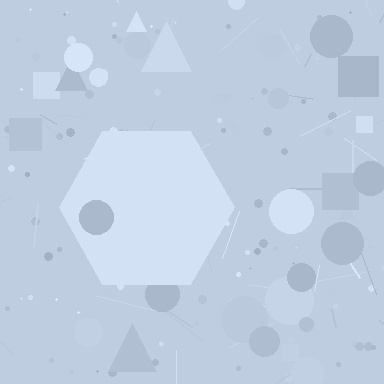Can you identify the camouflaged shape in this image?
The camouflaged shape is a hexagon.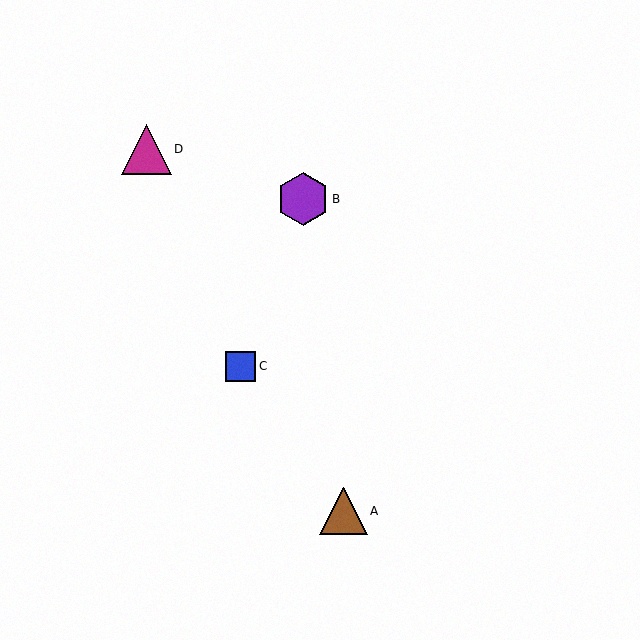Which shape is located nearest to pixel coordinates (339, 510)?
The brown triangle (labeled A) at (344, 511) is nearest to that location.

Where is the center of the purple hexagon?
The center of the purple hexagon is at (303, 199).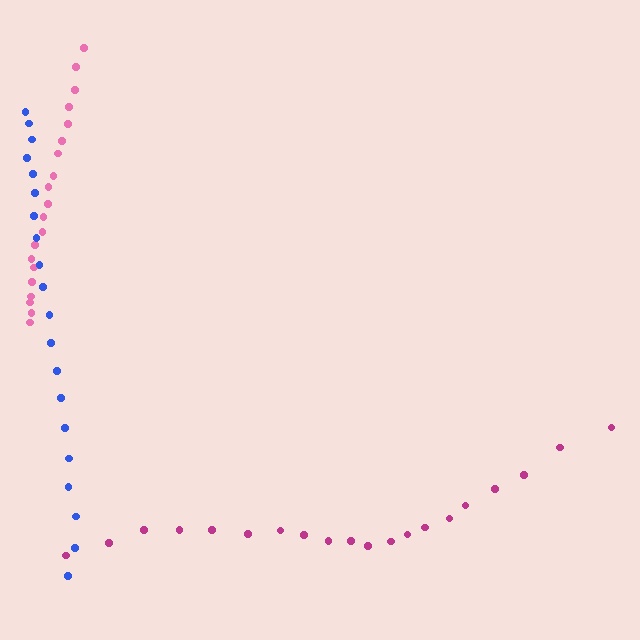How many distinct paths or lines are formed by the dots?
There are 3 distinct paths.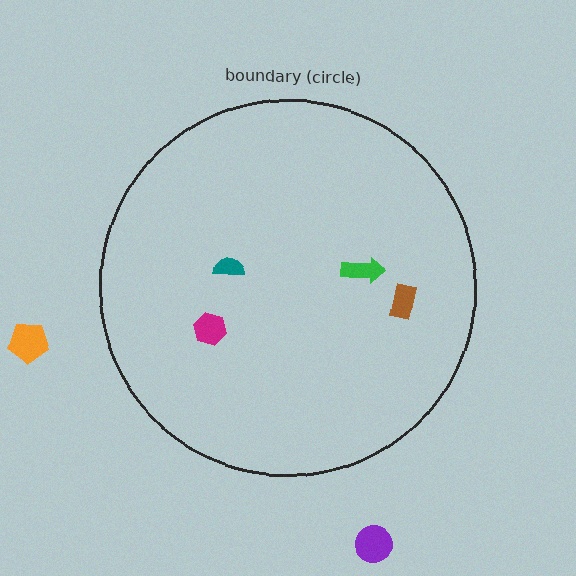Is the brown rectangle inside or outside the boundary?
Inside.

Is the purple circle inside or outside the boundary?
Outside.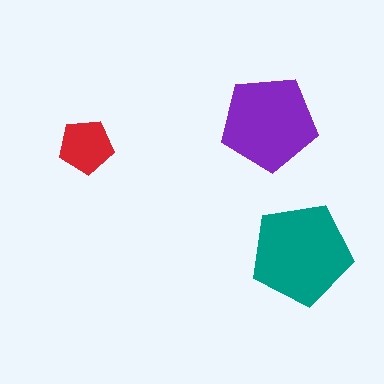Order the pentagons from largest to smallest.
the teal one, the purple one, the red one.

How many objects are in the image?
There are 3 objects in the image.